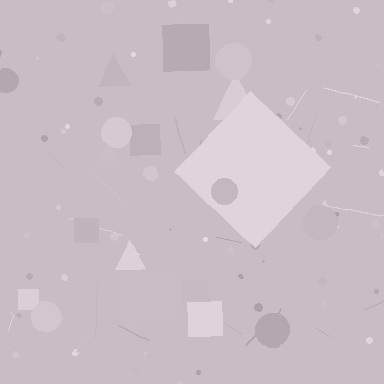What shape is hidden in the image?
A diamond is hidden in the image.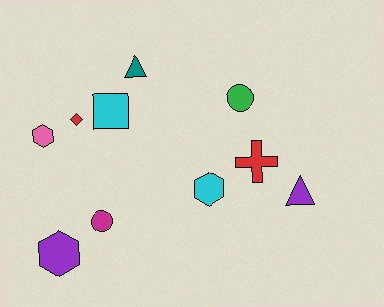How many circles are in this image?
There are 2 circles.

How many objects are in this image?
There are 10 objects.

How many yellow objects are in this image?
There are no yellow objects.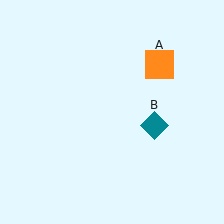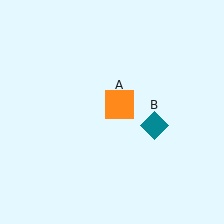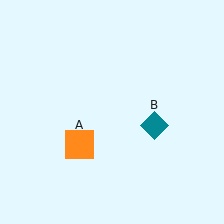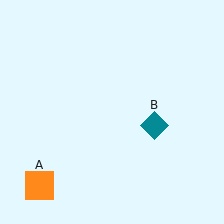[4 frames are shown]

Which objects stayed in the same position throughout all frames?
Teal diamond (object B) remained stationary.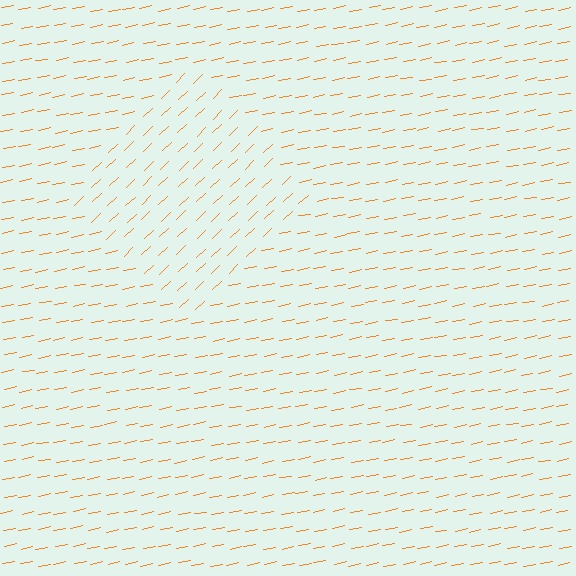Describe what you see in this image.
The image is filled with small orange line segments. A diamond region in the image has lines oriented differently from the surrounding lines, creating a visible texture boundary.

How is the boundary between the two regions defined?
The boundary is defined purely by a change in line orientation (approximately 32 degrees difference). All lines are the same color and thickness.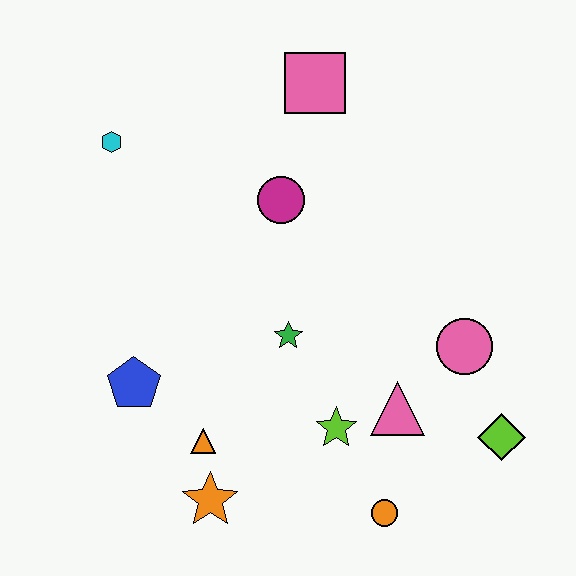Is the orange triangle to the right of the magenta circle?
No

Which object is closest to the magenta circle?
The pink square is closest to the magenta circle.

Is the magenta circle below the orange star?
No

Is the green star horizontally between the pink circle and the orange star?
Yes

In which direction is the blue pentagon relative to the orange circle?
The blue pentagon is to the left of the orange circle.